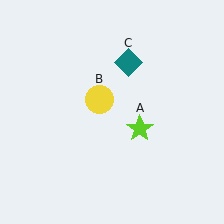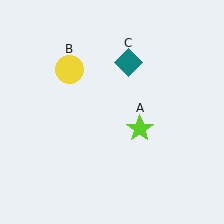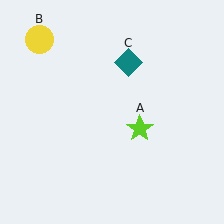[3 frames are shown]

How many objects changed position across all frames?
1 object changed position: yellow circle (object B).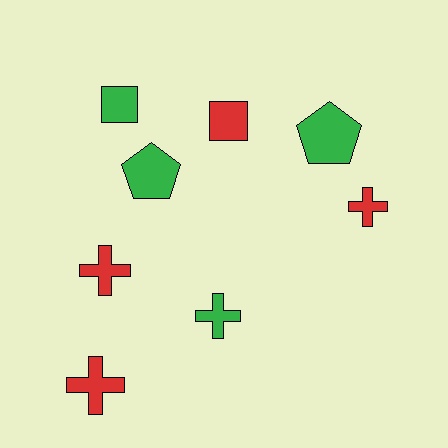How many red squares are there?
There is 1 red square.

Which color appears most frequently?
Red, with 4 objects.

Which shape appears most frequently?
Cross, with 4 objects.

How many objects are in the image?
There are 8 objects.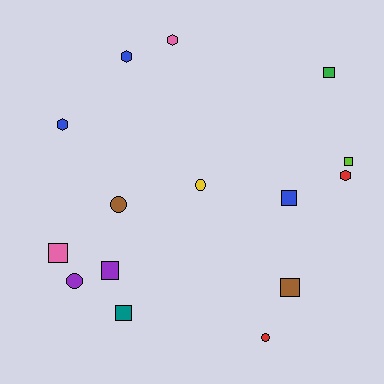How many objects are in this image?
There are 15 objects.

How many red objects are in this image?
There are 2 red objects.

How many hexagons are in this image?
There are 4 hexagons.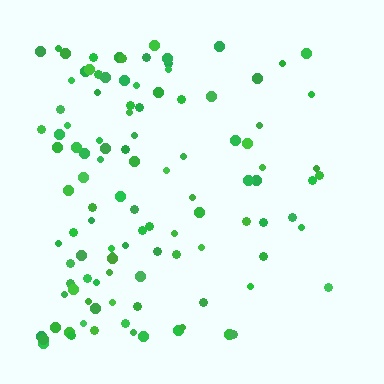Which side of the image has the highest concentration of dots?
The left.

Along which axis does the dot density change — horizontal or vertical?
Horizontal.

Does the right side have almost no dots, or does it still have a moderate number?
Still a moderate number, just noticeably fewer than the left.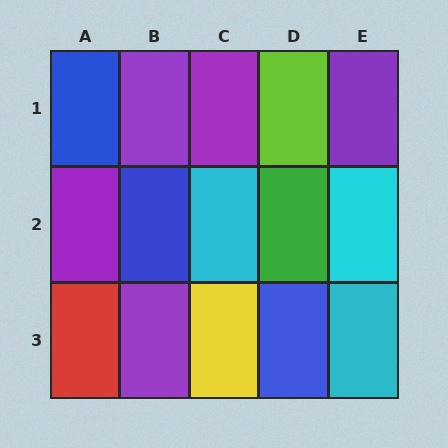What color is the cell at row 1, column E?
Purple.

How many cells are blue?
3 cells are blue.